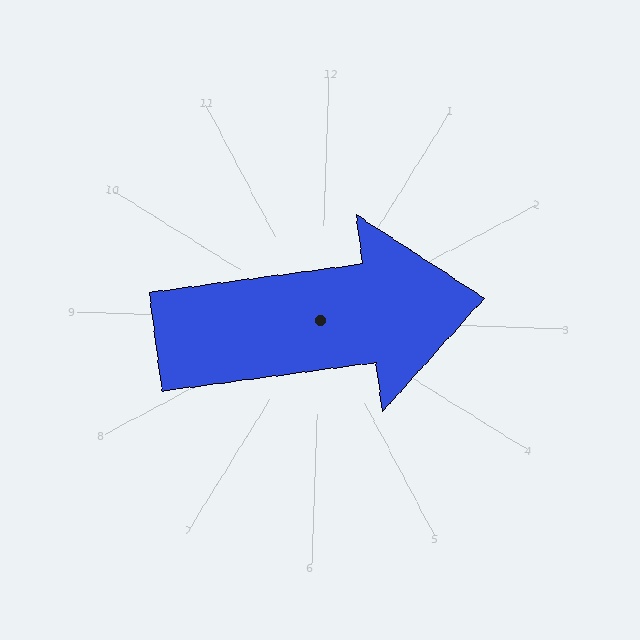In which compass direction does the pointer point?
East.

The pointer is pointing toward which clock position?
Roughly 3 o'clock.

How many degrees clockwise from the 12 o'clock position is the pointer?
Approximately 81 degrees.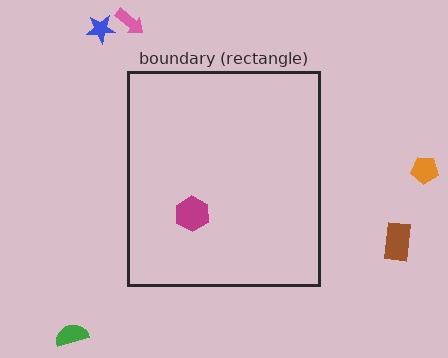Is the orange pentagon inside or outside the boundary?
Outside.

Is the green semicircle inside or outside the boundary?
Outside.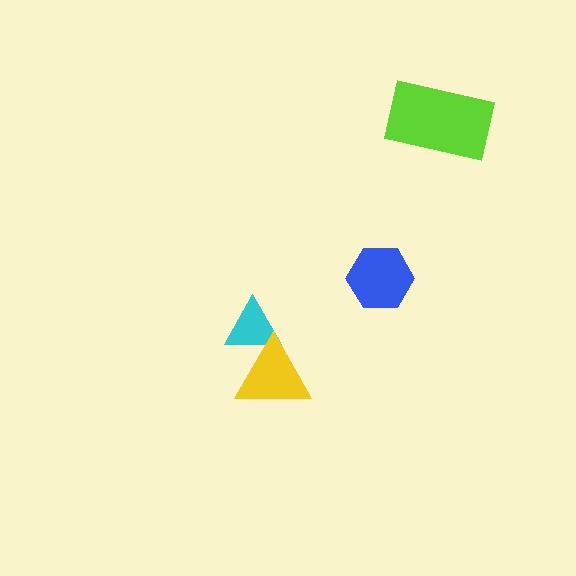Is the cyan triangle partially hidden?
Yes, it is partially covered by another shape.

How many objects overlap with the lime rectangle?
0 objects overlap with the lime rectangle.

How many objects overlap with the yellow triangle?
1 object overlaps with the yellow triangle.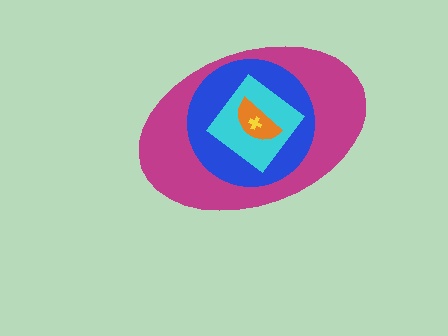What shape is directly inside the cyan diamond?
The orange semicircle.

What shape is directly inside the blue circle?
The cyan diamond.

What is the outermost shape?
The magenta ellipse.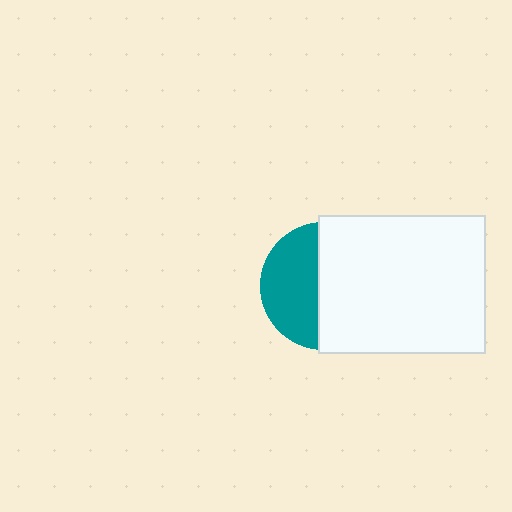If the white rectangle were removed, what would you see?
You would see the complete teal circle.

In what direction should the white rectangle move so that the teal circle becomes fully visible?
The white rectangle should move right. That is the shortest direction to clear the overlap and leave the teal circle fully visible.